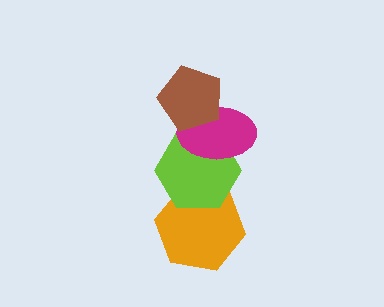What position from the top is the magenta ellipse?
The magenta ellipse is 2nd from the top.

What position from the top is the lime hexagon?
The lime hexagon is 3rd from the top.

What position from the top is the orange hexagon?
The orange hexagon is 4th from the top.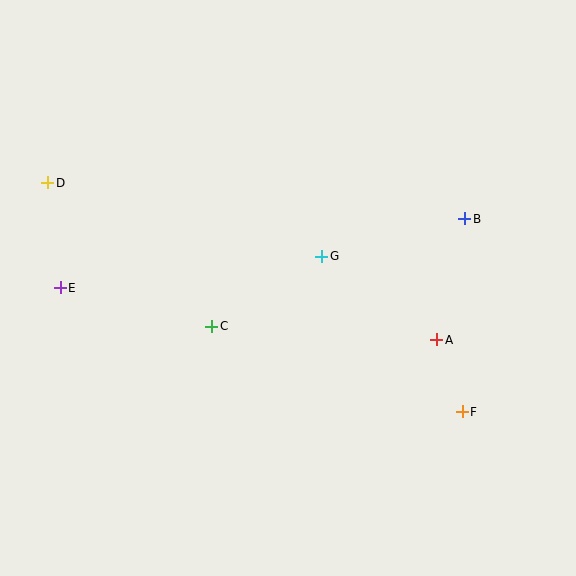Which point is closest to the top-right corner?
Point B is closest to the top-right corner.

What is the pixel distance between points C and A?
The distance between C and A is 225 pixels.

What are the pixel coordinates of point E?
Point E is at (60, 288).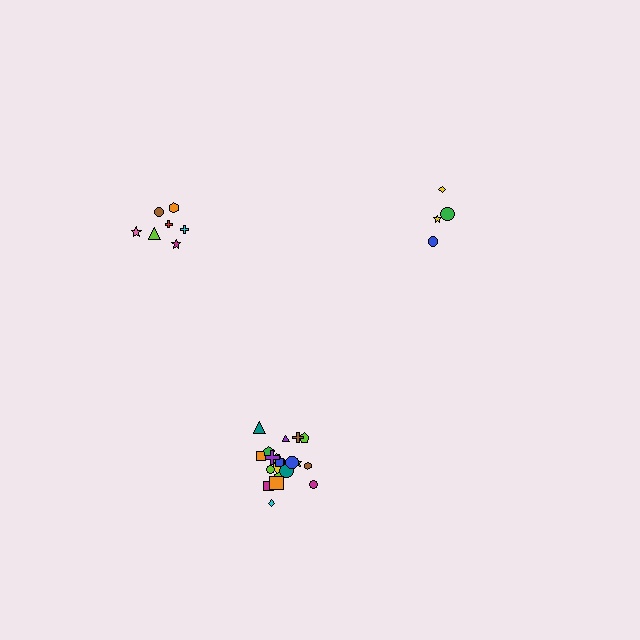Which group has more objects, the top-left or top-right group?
The top-left group.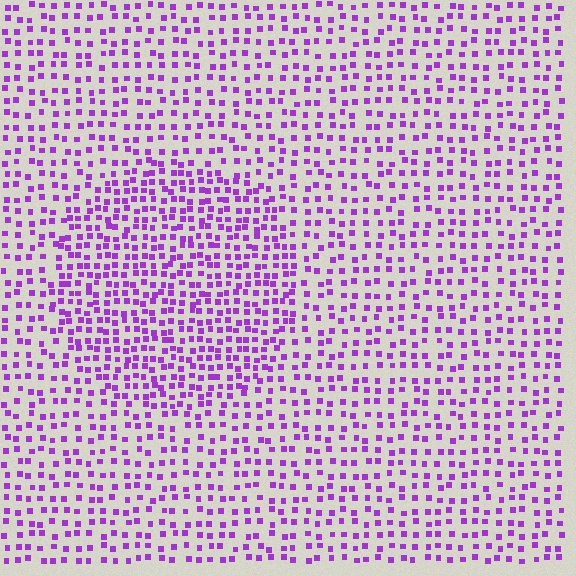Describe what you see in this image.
The image contains small purple elements arranged at two different densities. A circle-shaped region is visible where the elements are more densely packed than the surrounding area.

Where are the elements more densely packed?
The elements are more densely packed inside the circle boundary.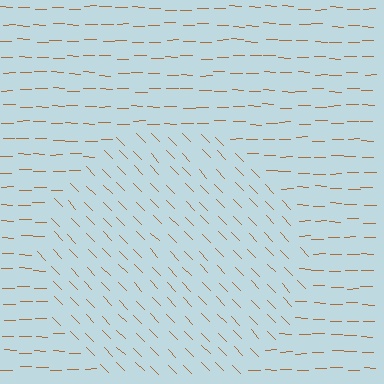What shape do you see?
I see a circle.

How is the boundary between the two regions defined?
The boundary is defined purely by a change in line orientation (approximately 45 degrees difference). All lines are the same color and thickness.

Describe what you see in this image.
The image is filled with small brown line segments. A circle region in the image has lines oriented differently from the surrounding lines, creating a visible texture boundary.